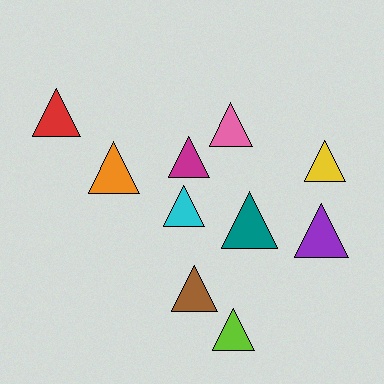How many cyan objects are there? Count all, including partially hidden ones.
There is 1 cyan object.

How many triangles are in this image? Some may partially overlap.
There are 10 triangles.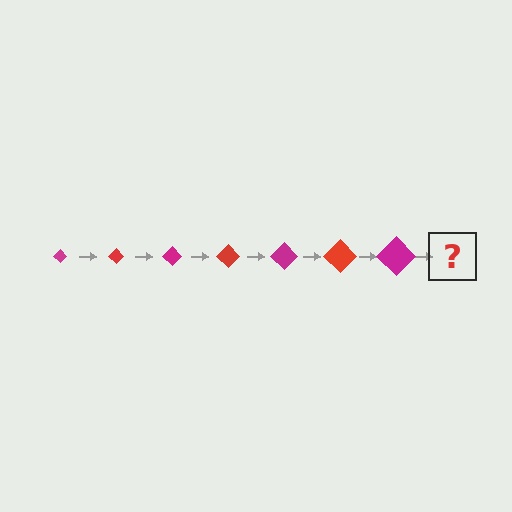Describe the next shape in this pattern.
It should be a red diamond, larger than the previous one.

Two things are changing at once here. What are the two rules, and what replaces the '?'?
The two rules are that the diamond grows larger each step and the color cycles through magenta and red. The '?' should be a red diamond, larger than the previous one.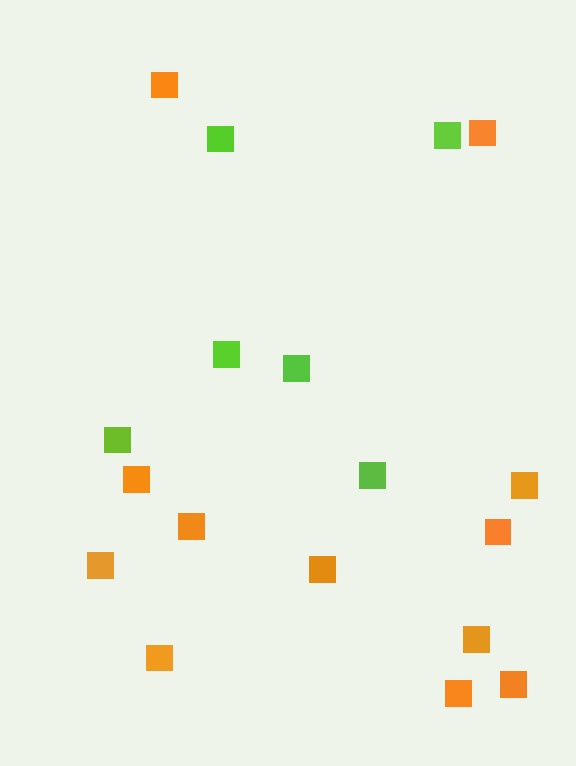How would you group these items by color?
There are 2 groups: one group of orange squares (12) and one group of lime squares (6).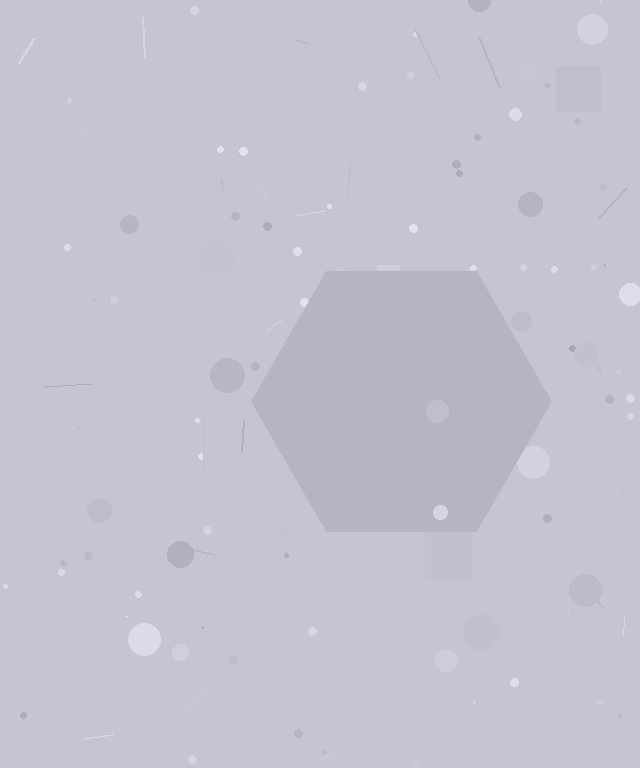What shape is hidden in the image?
A hexagon is hidden in the image.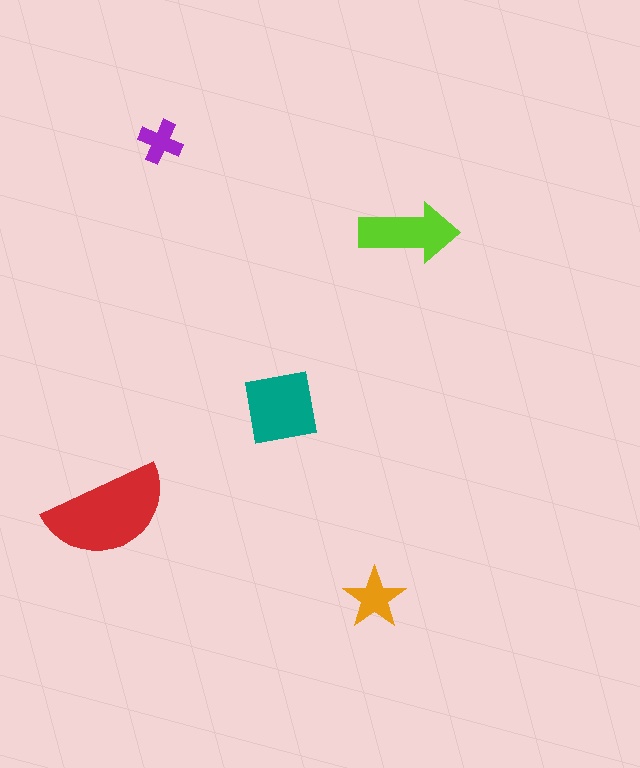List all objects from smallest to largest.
The purple cross, the orange star, the lime arrow, the teal square, the red semicircle.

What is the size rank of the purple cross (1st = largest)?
5th.